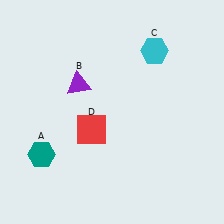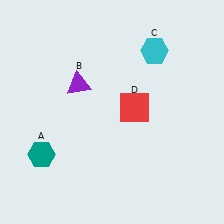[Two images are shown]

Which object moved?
The red square (D) moved right.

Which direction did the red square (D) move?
The red square (D) moved right.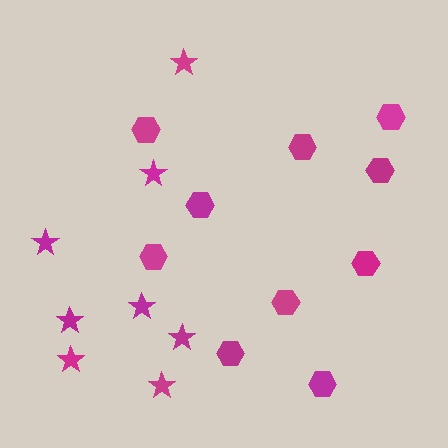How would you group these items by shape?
There are 2 groups: one group of stars (8) and one group of hexagons (10).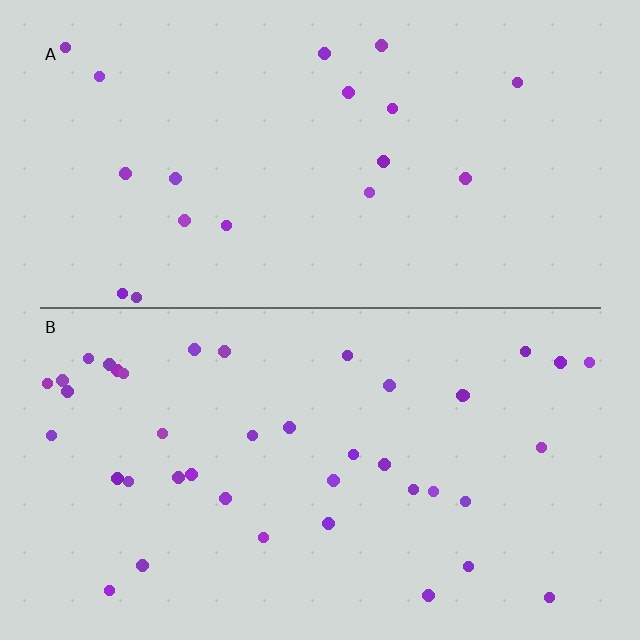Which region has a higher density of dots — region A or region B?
B (the bottom).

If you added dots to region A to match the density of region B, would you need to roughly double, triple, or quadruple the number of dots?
Approximately double.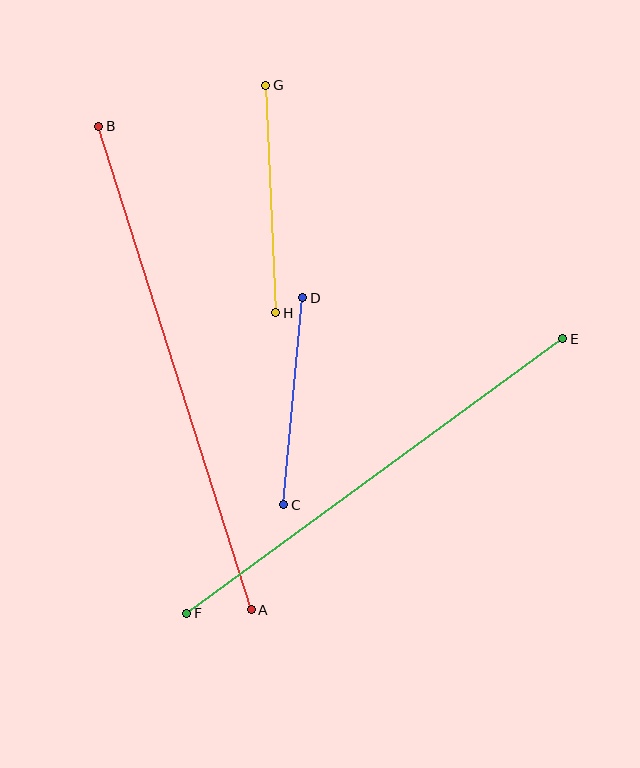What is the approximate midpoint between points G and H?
The midpoint is at approximately (271, 199) pixels.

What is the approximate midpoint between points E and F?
The midpoint is at approximately (375, 476) pixels.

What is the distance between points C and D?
The distance is approximately 208 pixels.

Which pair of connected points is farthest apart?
Points A and B are farthest apart.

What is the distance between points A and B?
The distance is approximately 507 pixels.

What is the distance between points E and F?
The distance is approximately 465 pixels.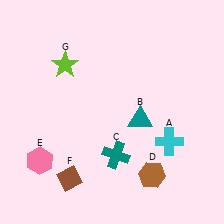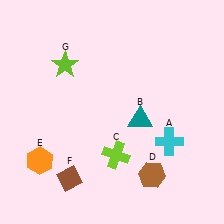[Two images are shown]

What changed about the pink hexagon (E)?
In Image 1, E is pink. In Image 2, it changed to orange.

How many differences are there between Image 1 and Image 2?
There are 2 differences between the two images.